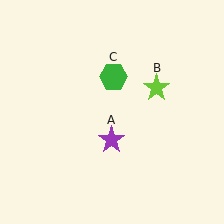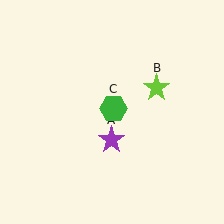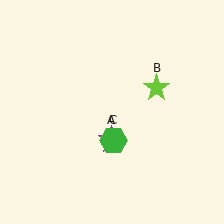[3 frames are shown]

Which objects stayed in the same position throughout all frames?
Purple star (object A) and lime star (object B) remained stationary.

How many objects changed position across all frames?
1 object changed position: green hexagon (object C).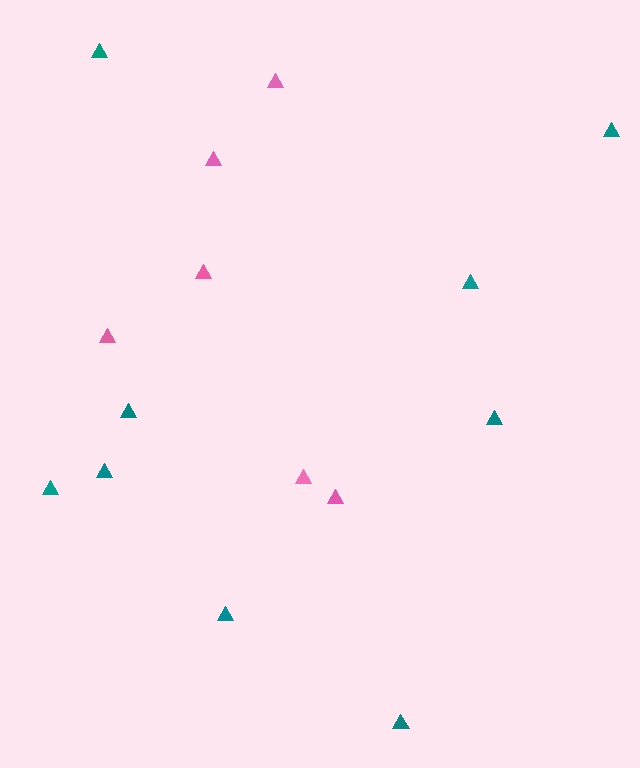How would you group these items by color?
There are 2 groups: one group of teal triangles (9) and one group of pink triangles (6).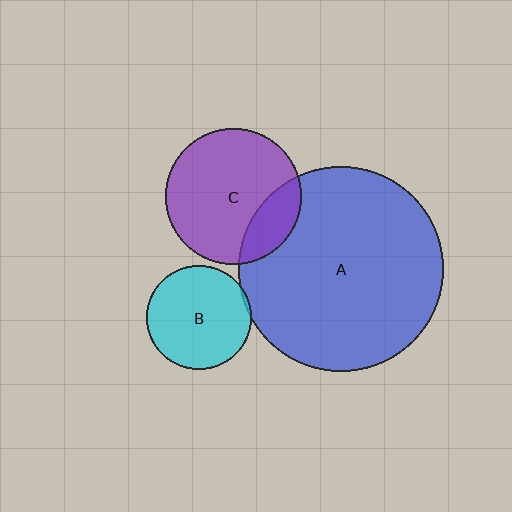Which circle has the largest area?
Circle A (blue).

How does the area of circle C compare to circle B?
Approximately 1.7 times.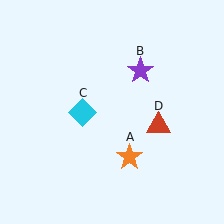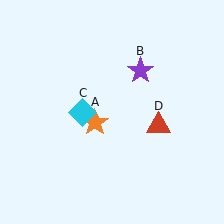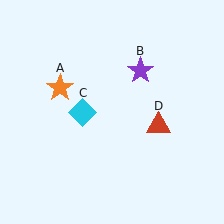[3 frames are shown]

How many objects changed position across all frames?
1 object changed position: orange star (object A).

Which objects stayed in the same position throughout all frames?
Purple star (object B) and cyan diamond (object C) and red triangle (object D) remained stationary.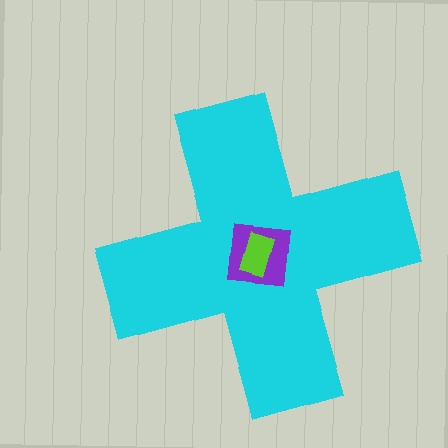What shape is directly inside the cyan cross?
The purple square.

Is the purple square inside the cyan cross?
Yes.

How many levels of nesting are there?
3.